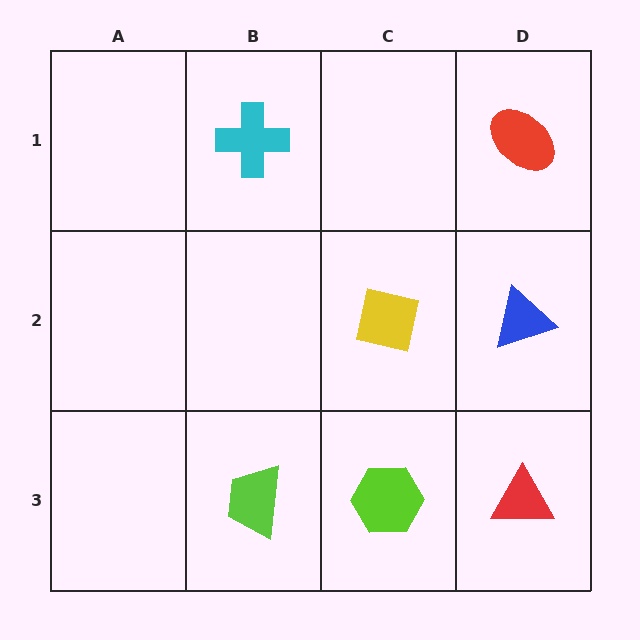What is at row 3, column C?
A lime hexagon.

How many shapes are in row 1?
2 shapes.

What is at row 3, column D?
A red triangle.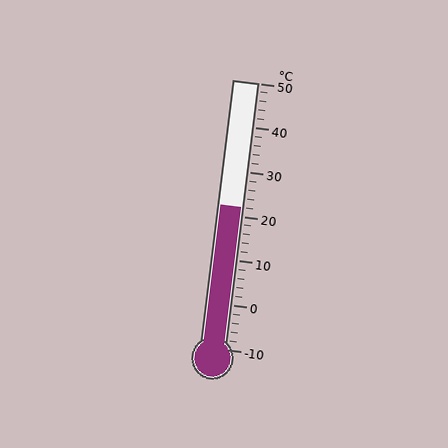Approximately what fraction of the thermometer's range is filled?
The thermometer is filled to approximately 55% of its range.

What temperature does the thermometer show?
The thermometer shows approximately 22°C.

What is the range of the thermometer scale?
The thermometer scale ranges from -10°C to 50°C.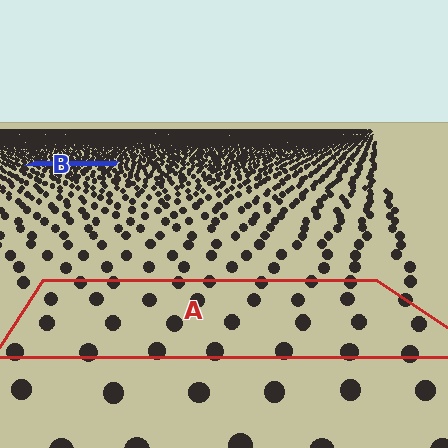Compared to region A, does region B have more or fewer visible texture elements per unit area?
Region B has more texture elements per unit area — they are packed more densely because it is farther away.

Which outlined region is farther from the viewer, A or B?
Region B is farther from the viewer — the texture elements inside it appear smaller and more densely packed.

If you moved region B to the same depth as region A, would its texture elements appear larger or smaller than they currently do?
They would appear larger. At a closer depth, the same texture elements are projected at a bigger on-screen size.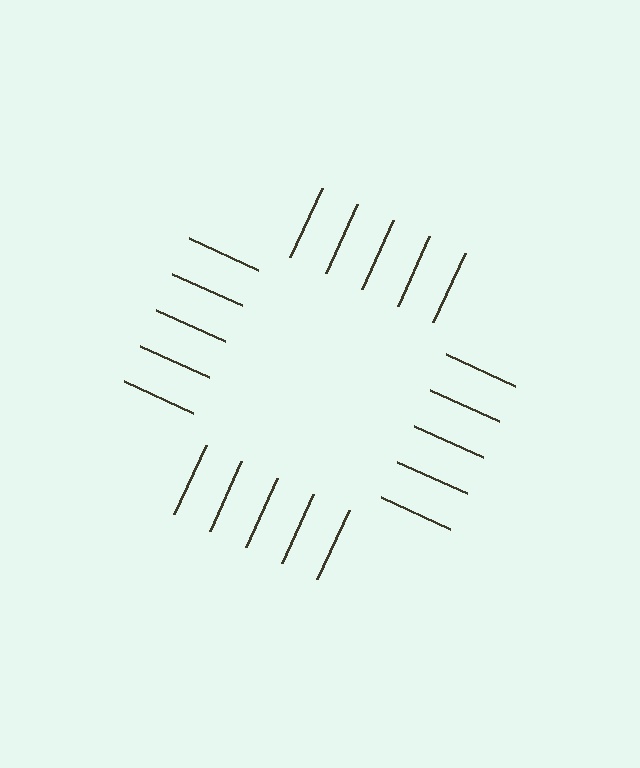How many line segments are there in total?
20 — 5 along each of the 4 edges.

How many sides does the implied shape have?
4 sides — the line-ends trace a square.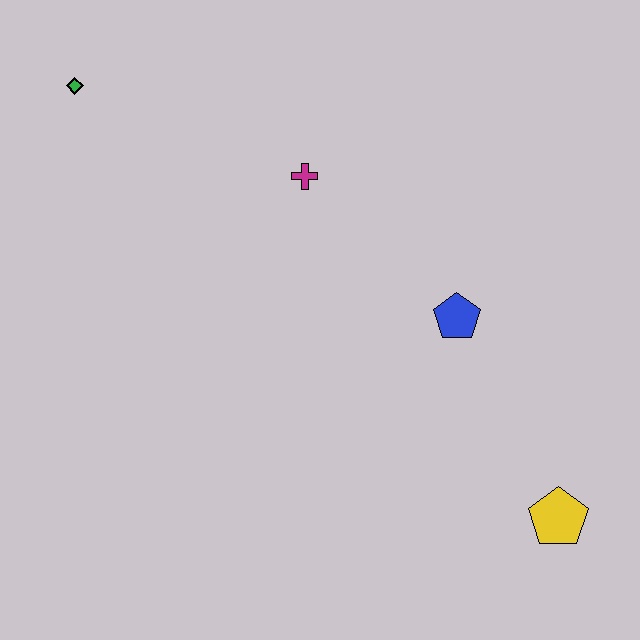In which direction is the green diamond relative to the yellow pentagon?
The green diamond is to the left of the yellow pentagon.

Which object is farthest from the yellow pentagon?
The green diamond is farthest from the yellow pentagon.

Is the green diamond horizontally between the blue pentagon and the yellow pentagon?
No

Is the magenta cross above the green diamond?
No